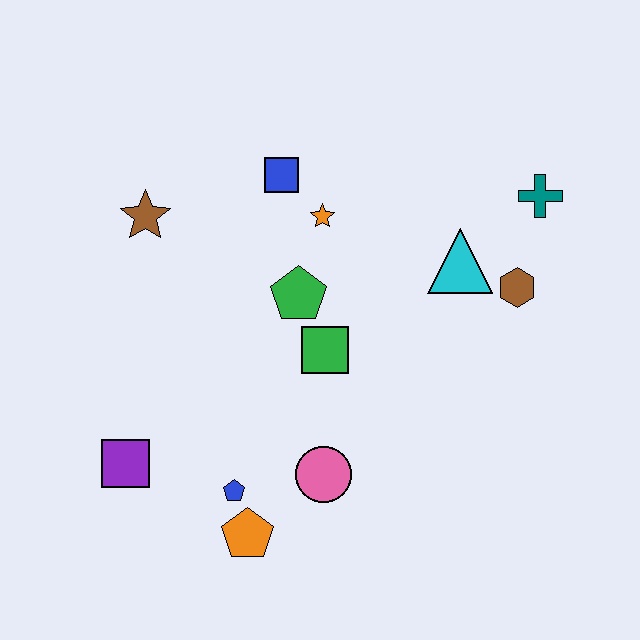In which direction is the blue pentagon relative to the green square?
The blue pentagon is below the green square.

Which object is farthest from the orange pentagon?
The teal cross is farthest from the orange pentagon.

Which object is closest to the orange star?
The blue square is closest to the orange star.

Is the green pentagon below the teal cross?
Yes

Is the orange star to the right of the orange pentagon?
Yes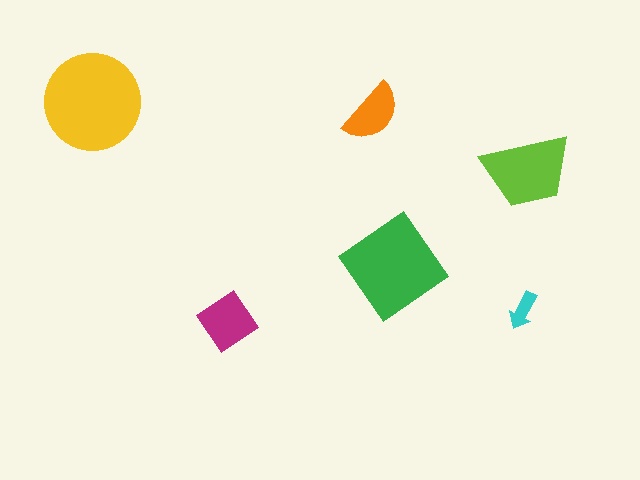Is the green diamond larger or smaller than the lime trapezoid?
Larger.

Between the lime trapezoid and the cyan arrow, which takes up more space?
The lime trapezoid.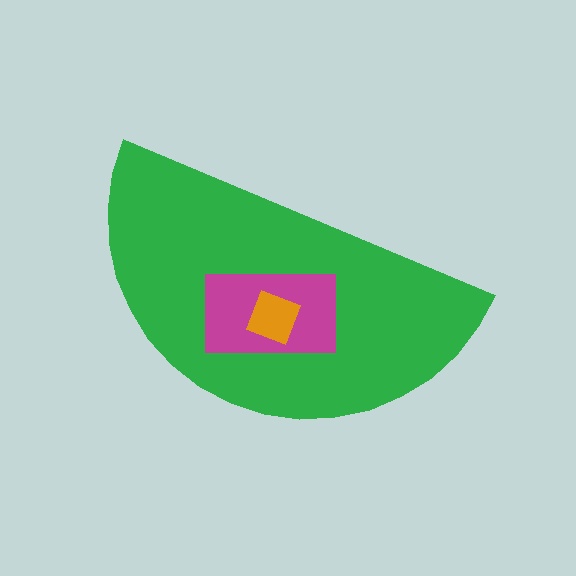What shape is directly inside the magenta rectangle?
The orange square.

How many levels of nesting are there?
3.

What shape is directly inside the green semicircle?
The magenta rectangle.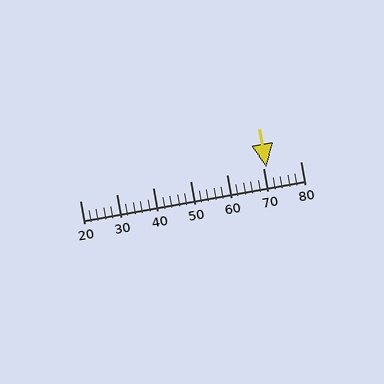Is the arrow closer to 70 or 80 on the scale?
The arrow is closer to 70.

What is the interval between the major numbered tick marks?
The major tick marks are spaced 10 units apart.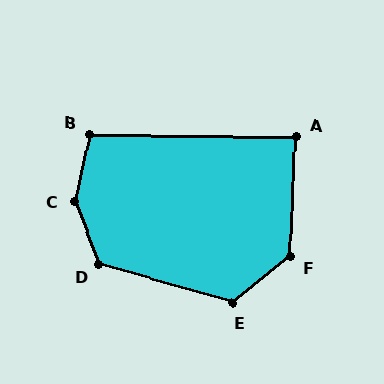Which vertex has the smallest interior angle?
A, at approximately 88 degrees.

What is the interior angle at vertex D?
Approximately 127 degrees (obtuse).